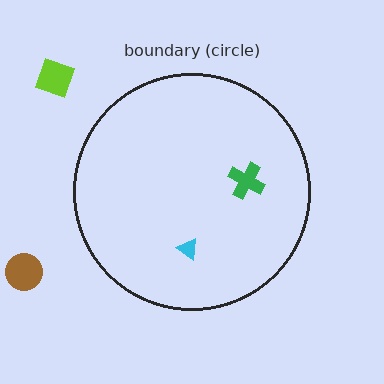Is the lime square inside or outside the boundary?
Outside.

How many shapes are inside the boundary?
2 inside, 2 outside.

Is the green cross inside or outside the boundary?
Inside.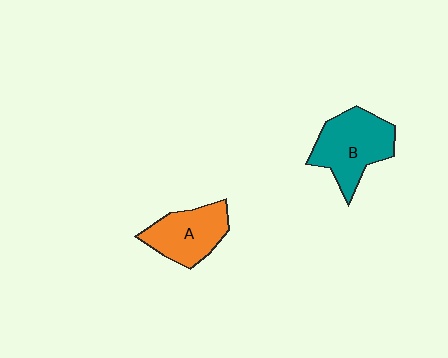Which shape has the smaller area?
Shape A (orange).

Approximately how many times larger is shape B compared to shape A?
Approximately 1.2 times.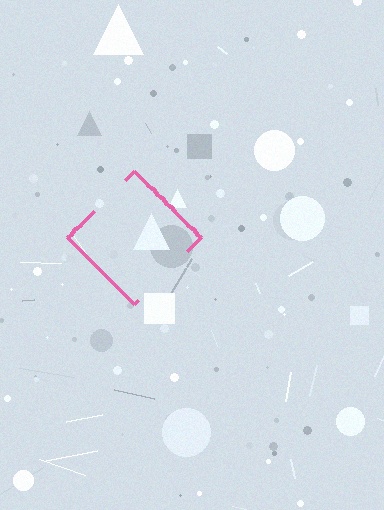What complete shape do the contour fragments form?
The contour fragments form a diamond.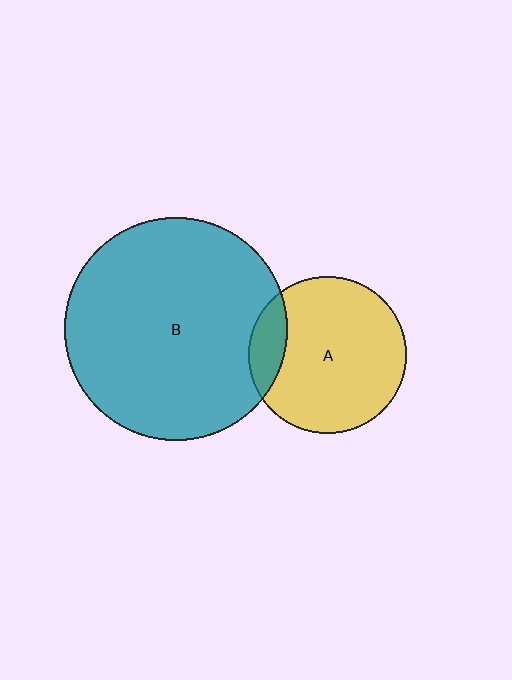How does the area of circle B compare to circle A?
Approximately 2.0 times.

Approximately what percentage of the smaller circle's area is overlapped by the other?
Approximately 15%.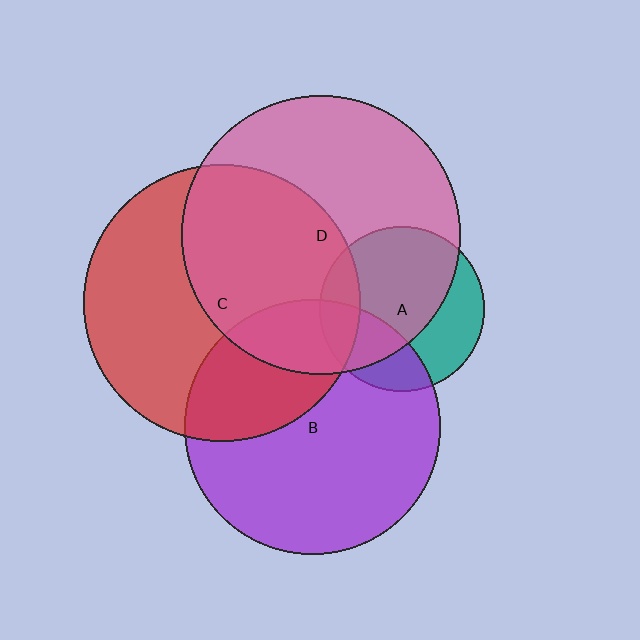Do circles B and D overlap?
Yes.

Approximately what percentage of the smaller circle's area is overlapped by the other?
Approximately 20%.